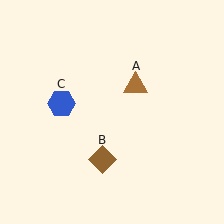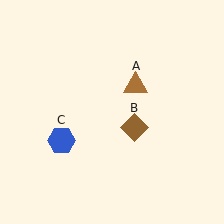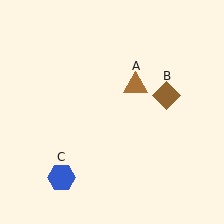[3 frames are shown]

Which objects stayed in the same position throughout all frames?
Brown triangle (object A) remained stationary.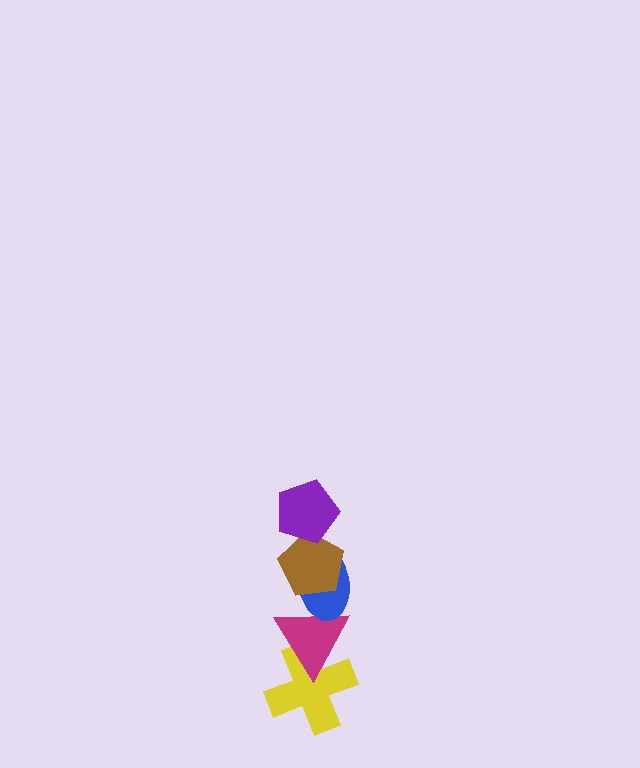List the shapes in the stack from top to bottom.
From top to bottom: the purple pentagon, the brown pentagon, the blue ellipse, the magenta triangle, the yellow cross.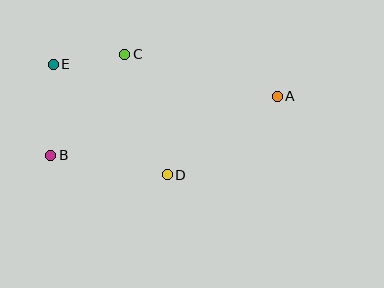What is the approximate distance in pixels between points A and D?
The distance between A and D is approximately 135 pixels.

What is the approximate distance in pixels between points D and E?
The distance between D and E is approximately 159 pixels.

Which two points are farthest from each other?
Points A and B are farthest from each other.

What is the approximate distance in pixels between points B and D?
The distance between B and D is approximately 118 pixels.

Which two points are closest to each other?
Points C and E are closest to each other.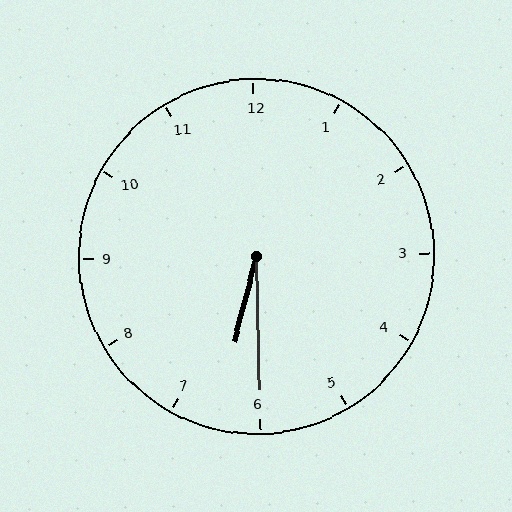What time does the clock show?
6:30.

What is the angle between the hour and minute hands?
Approximately 15 degrees.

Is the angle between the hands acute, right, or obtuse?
It is acute.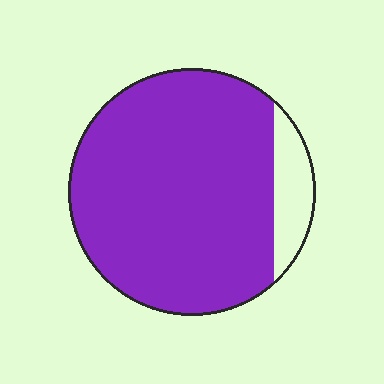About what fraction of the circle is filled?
About nine tenths (9/10).